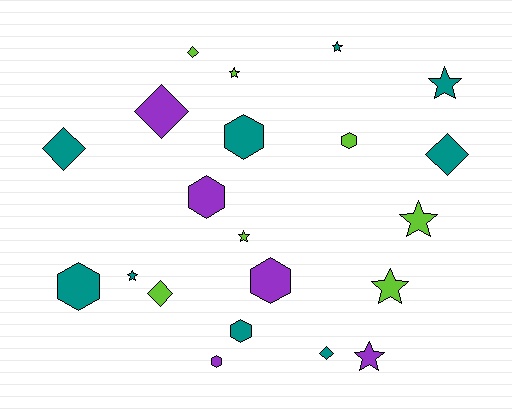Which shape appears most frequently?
Star, with 8 objects.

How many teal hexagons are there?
There are 3 teal hexagons.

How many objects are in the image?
There are 21 objects.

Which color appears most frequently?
Teal, with 9 objects.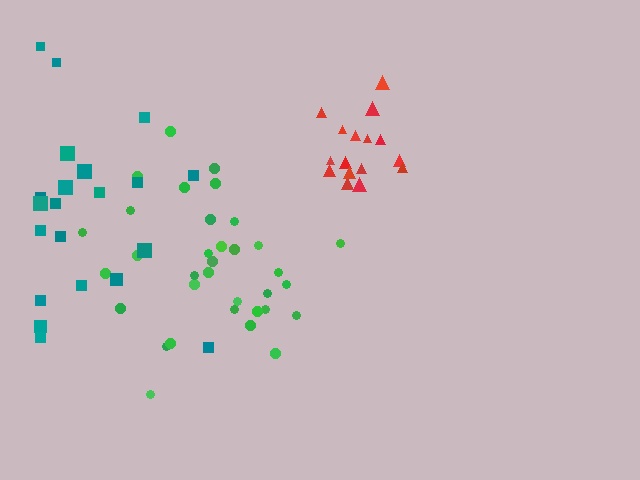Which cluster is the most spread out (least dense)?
Teal.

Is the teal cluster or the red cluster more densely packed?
Red.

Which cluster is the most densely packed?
Red.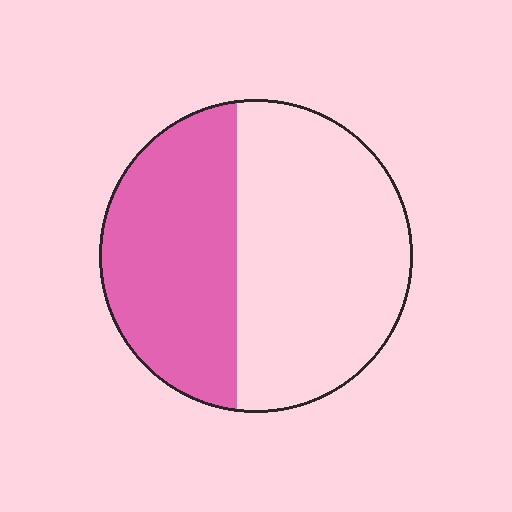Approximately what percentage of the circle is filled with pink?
Approximately 40%.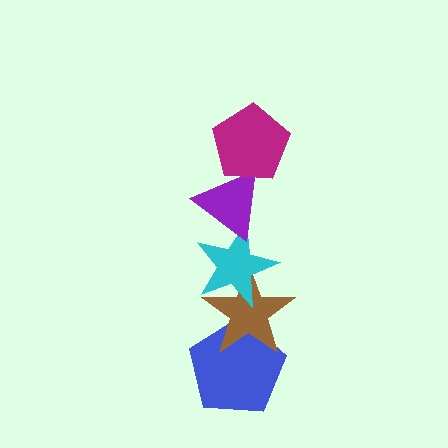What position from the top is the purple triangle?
The purple triangle is 2nd from the top.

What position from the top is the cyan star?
The cyan star is 3rd from the top.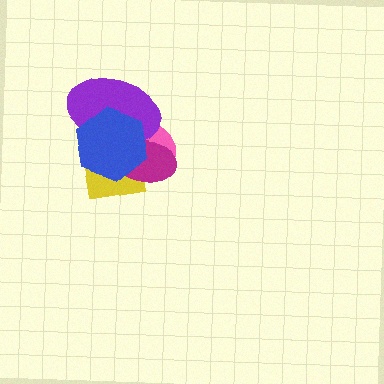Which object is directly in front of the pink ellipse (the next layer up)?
The magenta ellipse is directly in front of the pink ellipse.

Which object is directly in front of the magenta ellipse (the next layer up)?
The purple ellipse is directly in front of the magenta ellipse.